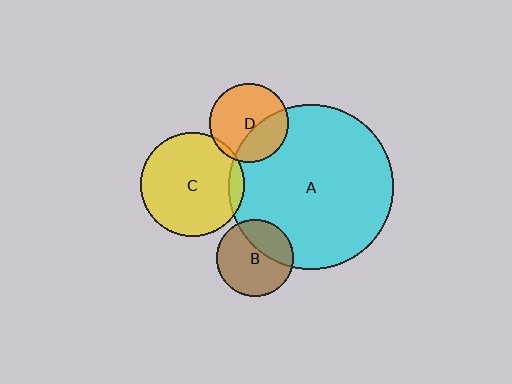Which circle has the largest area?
Circle A (cyan).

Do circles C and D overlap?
Yes.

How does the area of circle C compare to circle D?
Approximately 1.7 times.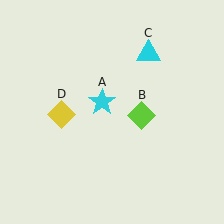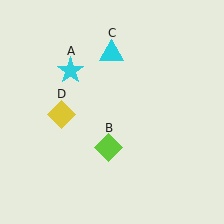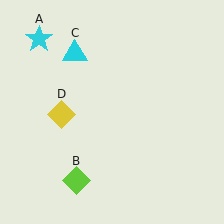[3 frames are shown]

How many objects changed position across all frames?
3 objects changed position: cyan star (object A), lime diamond (object B), cyan triangle (object C).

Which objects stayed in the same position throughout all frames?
Yellow diamond (object D) remained stationary.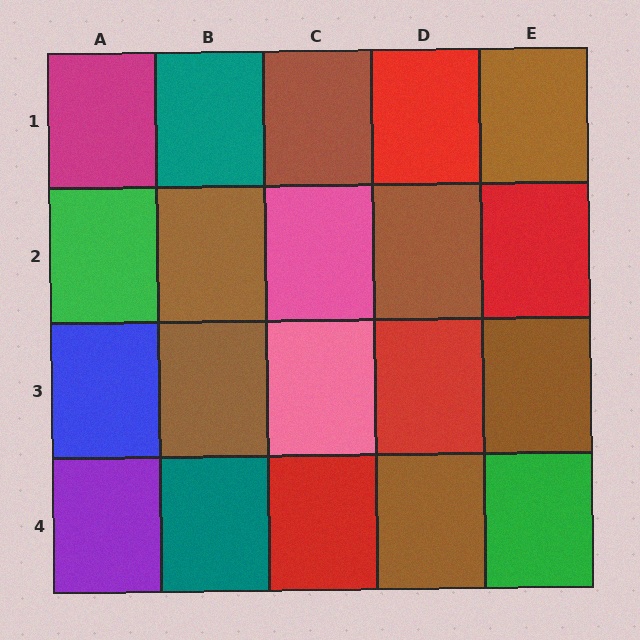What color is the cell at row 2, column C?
Pink.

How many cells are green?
2 cells are green.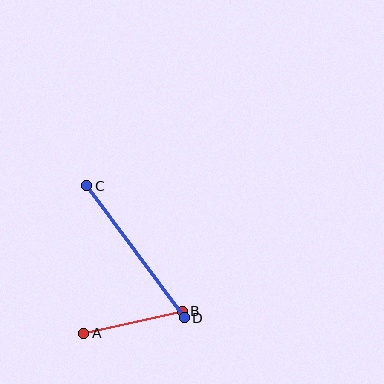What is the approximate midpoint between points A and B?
The midpoint is at approximately (133, 322) pixels.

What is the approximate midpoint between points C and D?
The midpoint is at approximately (136, 252) pixels.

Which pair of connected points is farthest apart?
Points C and D are farthest apart.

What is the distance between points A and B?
The distance is approximately 101 pixels.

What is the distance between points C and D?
The distance is approximately 164 pixels.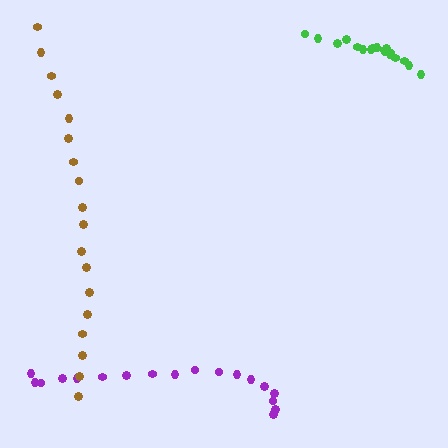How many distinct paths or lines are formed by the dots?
There are 3 distinct paths.